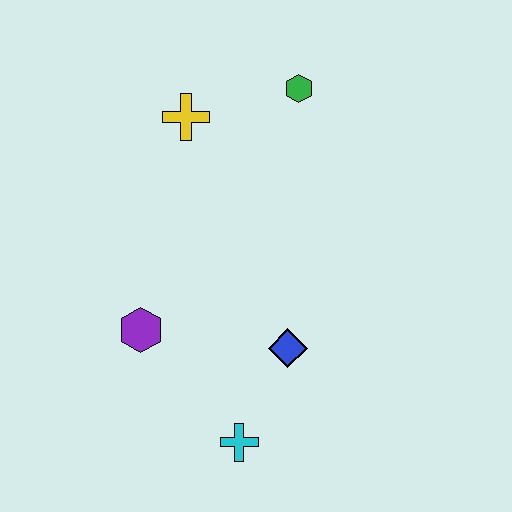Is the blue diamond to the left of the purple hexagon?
No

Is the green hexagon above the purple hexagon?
Yes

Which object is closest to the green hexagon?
The yellow cross is closest to the green hexagon.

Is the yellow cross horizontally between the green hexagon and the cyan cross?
No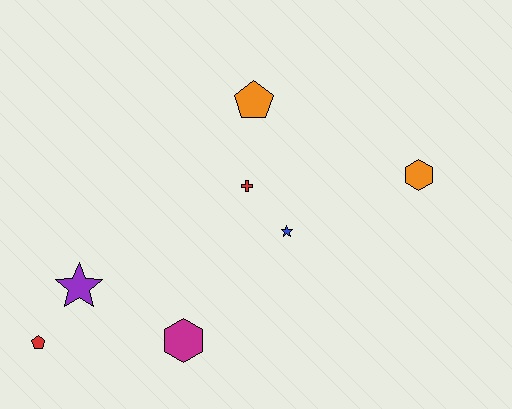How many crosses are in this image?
There is 1 cross.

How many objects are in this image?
There are 7 objects.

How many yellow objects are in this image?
There are no yellow objects.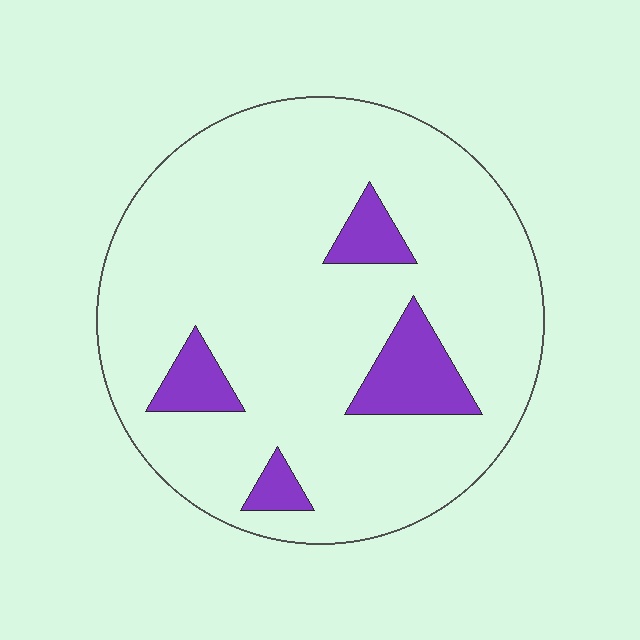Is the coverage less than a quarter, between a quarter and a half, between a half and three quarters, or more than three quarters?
Less than a quarter.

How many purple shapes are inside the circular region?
4.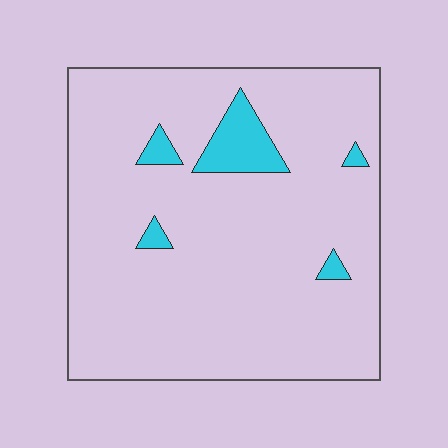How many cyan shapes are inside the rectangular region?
5.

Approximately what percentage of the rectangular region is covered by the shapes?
Approximately 5%.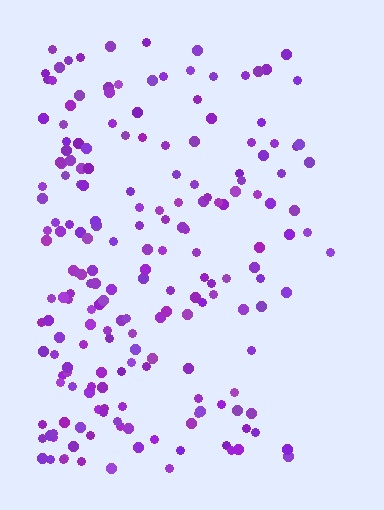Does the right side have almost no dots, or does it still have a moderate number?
Still a moderate number, just noticeably fewer than the left.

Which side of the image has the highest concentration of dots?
The left.